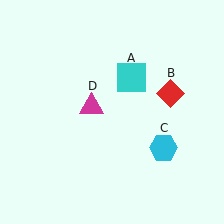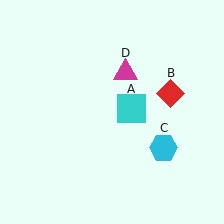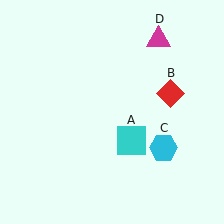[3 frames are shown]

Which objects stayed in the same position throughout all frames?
Red diamond (object B) and cyan hexagon (object C) remained stationary.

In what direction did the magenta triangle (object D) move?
The magenta triangle (object D) moved up and to the right.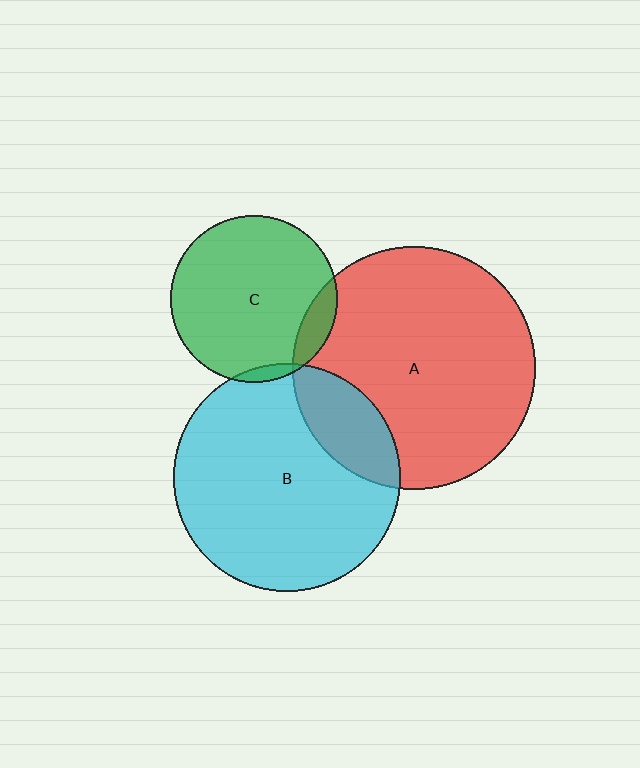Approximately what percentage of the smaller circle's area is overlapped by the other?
Approximately 5%.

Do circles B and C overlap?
Yes.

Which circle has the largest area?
Circle A (red).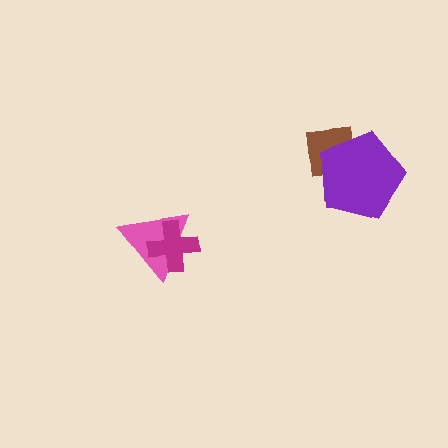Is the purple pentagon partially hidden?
No, no other shape covers it.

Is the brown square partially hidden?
Yes, it is partially covered by another shape.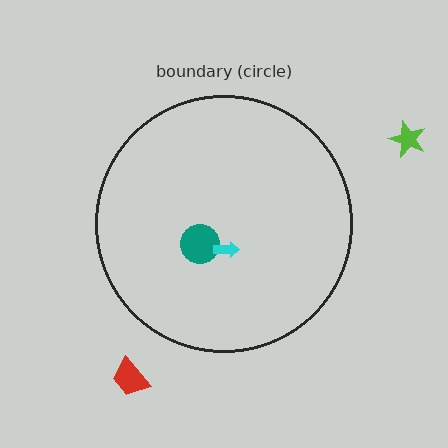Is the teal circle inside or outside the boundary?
Inside.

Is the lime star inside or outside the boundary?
Outside.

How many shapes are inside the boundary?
2 inside, 2 outside.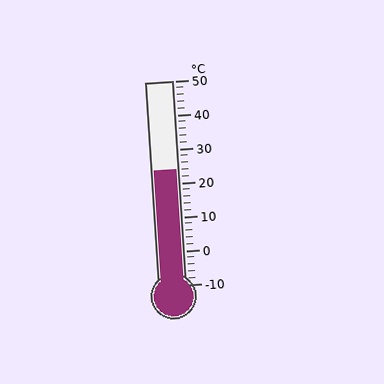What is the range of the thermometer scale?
The thermometer scale ranges from -10°C to 50°C.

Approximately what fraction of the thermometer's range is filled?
The thermometer is filled to approximately 55% of its range.